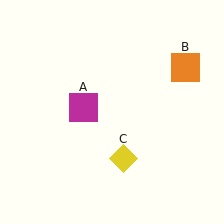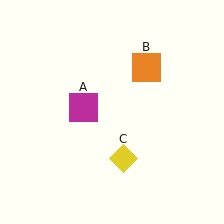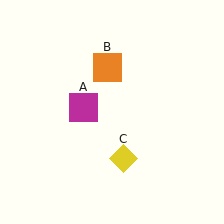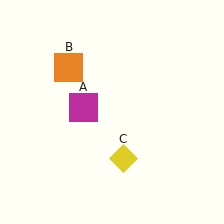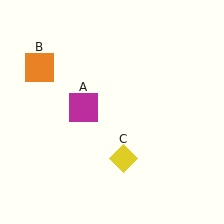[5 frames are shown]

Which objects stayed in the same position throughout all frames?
Magenta square (object A) and yellow diamond (object C) remained stationary.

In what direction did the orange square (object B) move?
The orange square (object B) moved left.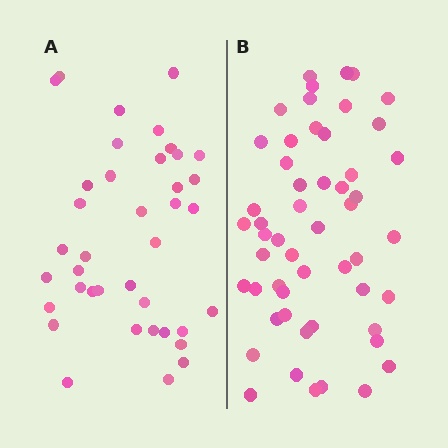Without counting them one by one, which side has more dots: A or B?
Region B (the right region) has more dots.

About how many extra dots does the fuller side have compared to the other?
Region B has approximately 15 more dots than region A.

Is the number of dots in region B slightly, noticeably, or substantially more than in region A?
Region B has noticeably more, but not dramatically so. The ratio is roughly 1.4 to 1.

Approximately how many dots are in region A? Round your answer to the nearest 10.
About 40 dots. (The exact count is 39, which rounds to 40.)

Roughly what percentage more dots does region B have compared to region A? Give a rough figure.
About 35% more.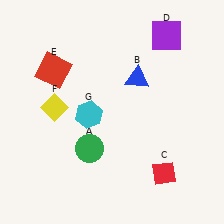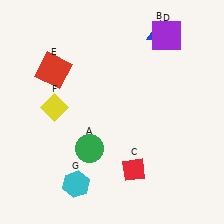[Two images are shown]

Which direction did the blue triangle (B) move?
The blue triangle (B) moved up.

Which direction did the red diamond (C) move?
The red diamond (C) moved left.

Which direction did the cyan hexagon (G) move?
The cyan hexagon (G) moved down.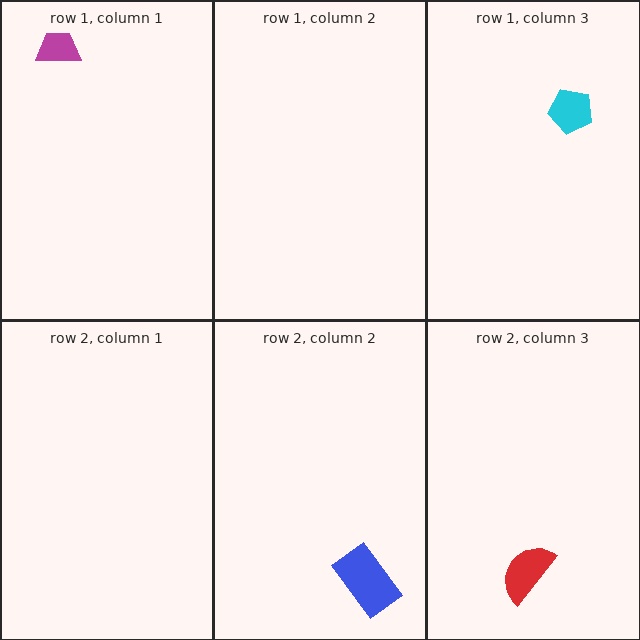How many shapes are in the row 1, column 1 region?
1.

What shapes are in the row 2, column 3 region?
The red semicircle.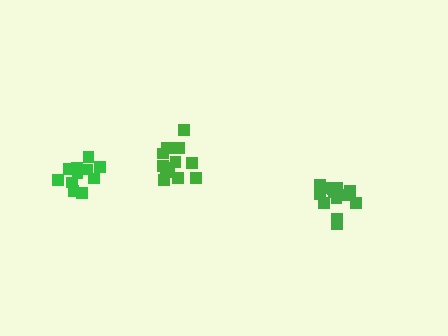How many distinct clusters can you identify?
There are 3 distinct clusters.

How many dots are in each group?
Group 1: 14 dots, Group 2: 11 dots, Group 3: 13 dots (38 total).